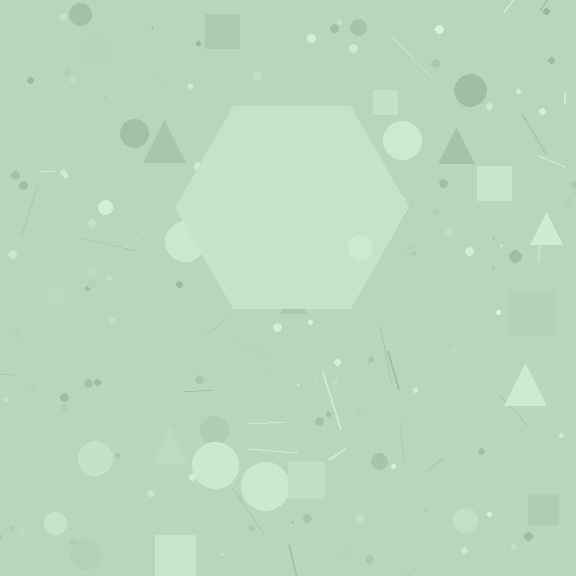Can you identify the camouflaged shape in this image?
The camouflaged shape is a hexagon.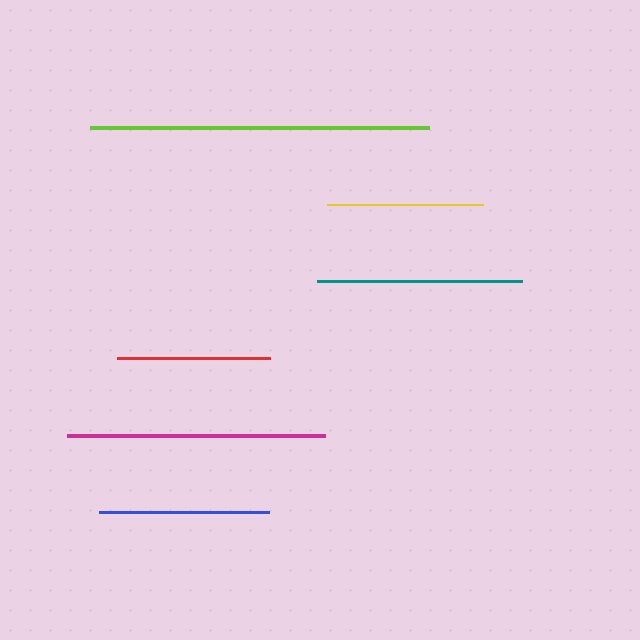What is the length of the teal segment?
The teal segment is approximately 204 pixels long.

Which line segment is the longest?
The lime line is the longest at approximately 338 pixels.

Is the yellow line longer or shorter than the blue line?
The blue line is longer than the yellow line.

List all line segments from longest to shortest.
From longest to shortest: lime, magenta, teal, blue, yellow, red.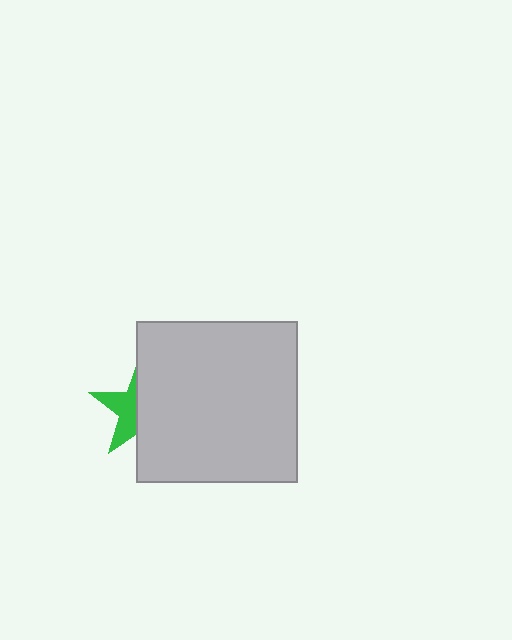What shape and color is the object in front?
The object in front is a light gray square.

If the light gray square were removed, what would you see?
You would see the complete green star.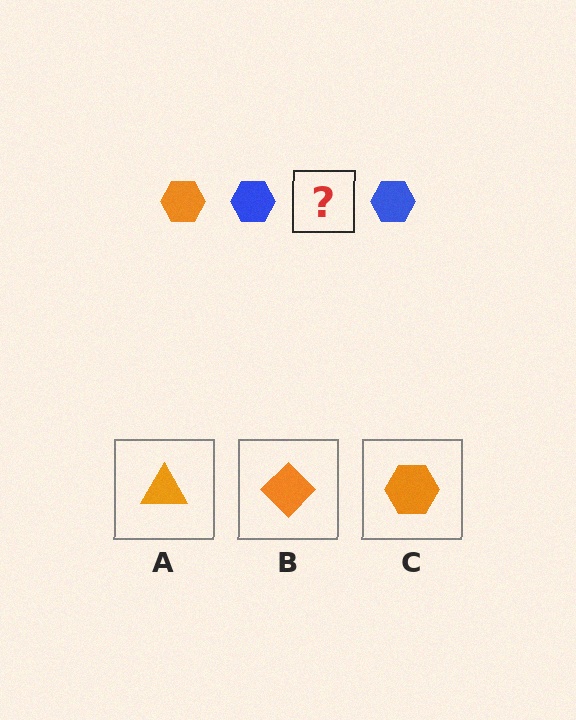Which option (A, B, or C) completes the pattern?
C.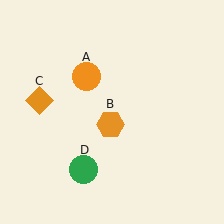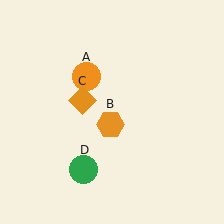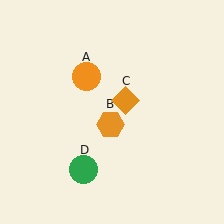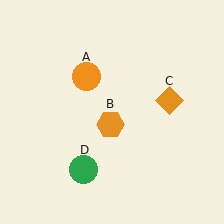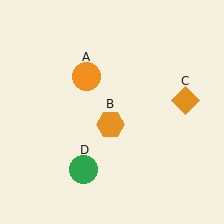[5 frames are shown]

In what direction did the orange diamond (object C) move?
The orange diamond (object C) moved right.